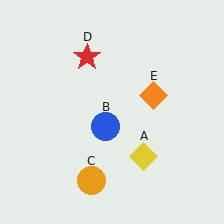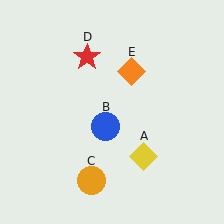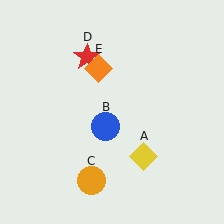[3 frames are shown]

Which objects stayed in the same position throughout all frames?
Yellow diamond (object A) and blue circle (object B) and orange circle (object C) and red star (object D) remained stationary.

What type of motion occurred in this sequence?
The orange diamond (object E) rotated counterclockwise around the center of the scene.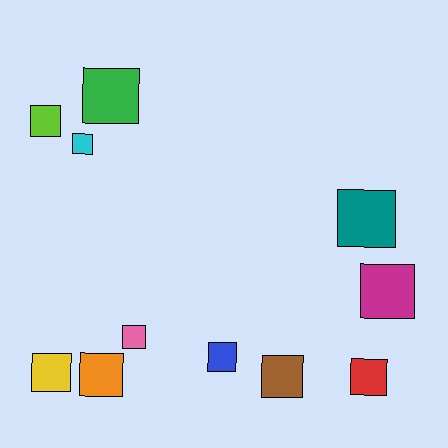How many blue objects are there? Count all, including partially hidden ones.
There is 1 blue object.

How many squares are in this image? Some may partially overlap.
There are 11 squares.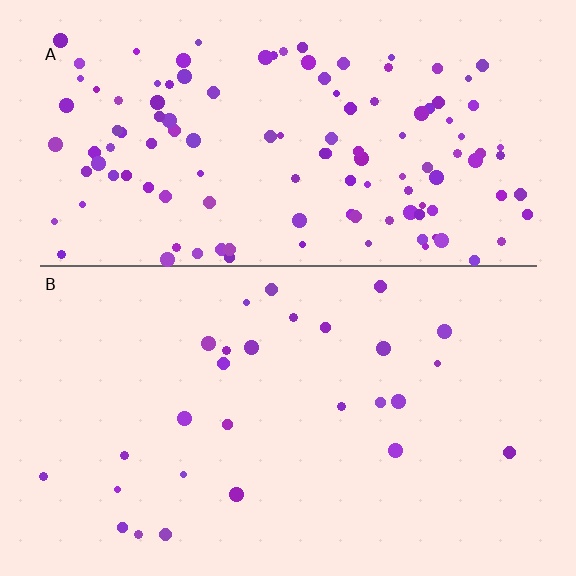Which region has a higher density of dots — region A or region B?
A (the top).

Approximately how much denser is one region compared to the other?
Approximately 4.5× — region A over region B.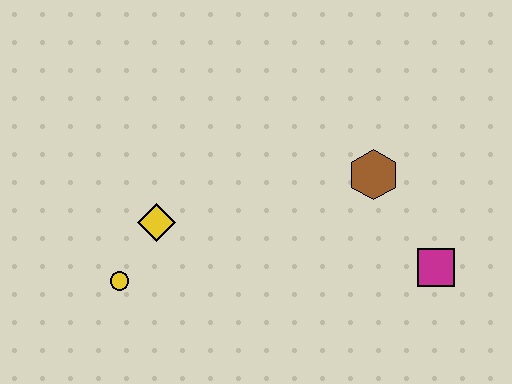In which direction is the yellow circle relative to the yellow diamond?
The yellow circle is below the yellow diamond.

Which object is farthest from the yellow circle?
The magenta square is farthest from the yellow circle.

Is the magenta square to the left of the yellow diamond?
No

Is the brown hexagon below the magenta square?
No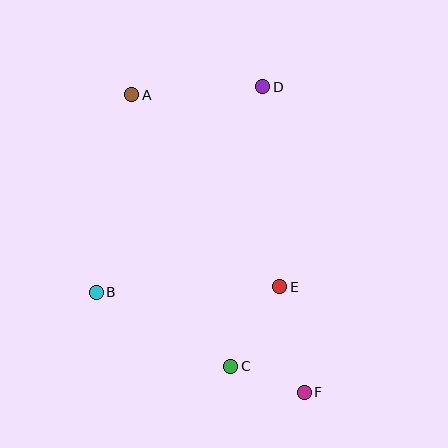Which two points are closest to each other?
Points C and F are closest to each other.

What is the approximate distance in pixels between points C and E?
The distance between C and E is approximately 93 pixels.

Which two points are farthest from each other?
Points A and F are farthest from each other.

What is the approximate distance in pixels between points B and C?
The distance between B and C is approximately 154 pixels.